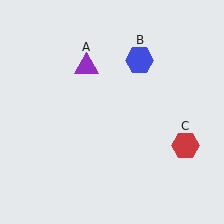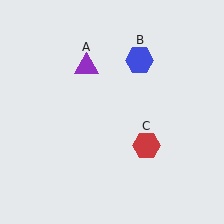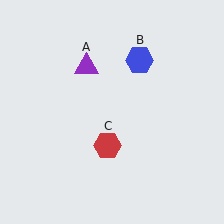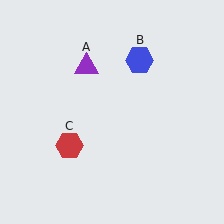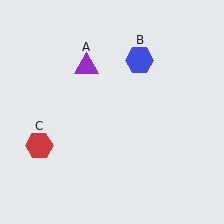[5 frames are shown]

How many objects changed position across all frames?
1 object changed position: red hexagon (object C).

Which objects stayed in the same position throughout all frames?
Purple triangle (object A) and blue hexagon (object B) remained stationary.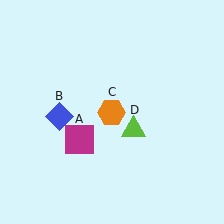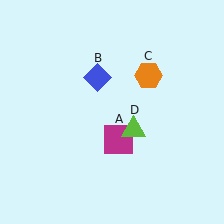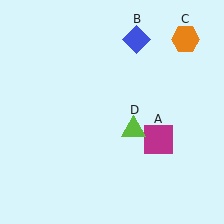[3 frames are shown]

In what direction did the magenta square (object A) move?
The magenta square (object A) moved right.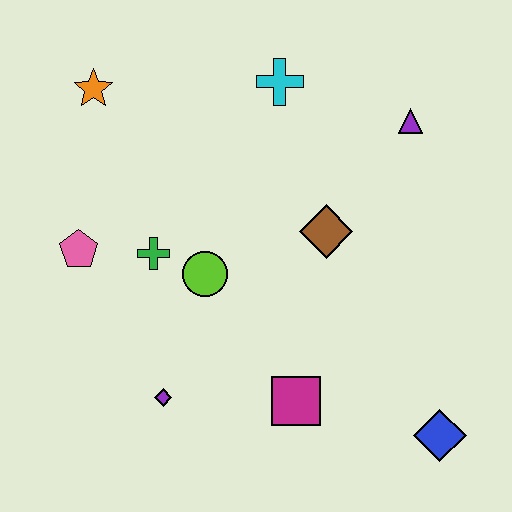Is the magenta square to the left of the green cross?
No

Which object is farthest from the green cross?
The blue diamond is farthest from the green cross.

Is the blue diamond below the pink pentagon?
Yes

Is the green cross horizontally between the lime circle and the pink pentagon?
Yes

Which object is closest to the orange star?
The pink pentagon is closest to the orange star.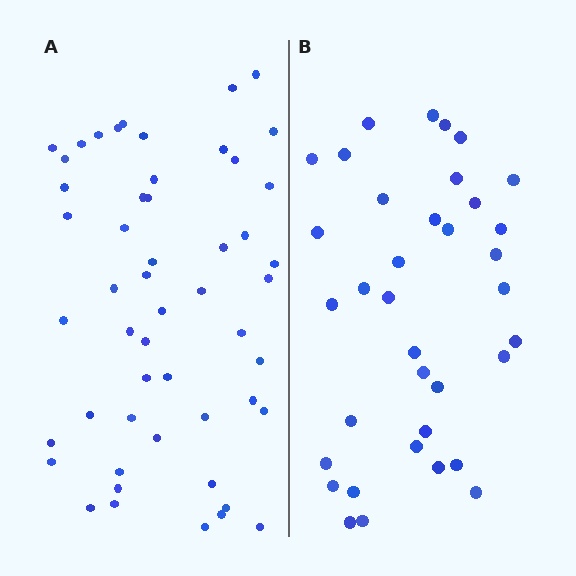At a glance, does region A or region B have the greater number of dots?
Region A (the left region) has more dots.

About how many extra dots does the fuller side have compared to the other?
Region A has approximately 15 more dots than region B.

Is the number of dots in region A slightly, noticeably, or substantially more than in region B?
Region A has noticeably more, but not dramatically so. The ratio is roughly 1.4 to 1.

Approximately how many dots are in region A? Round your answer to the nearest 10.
About 50 dots. (The exact count is 52, which rounds to 50.)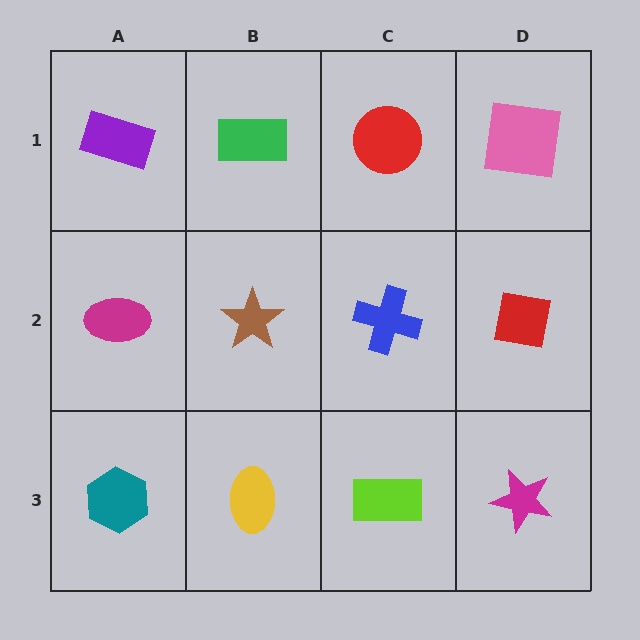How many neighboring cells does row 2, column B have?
4.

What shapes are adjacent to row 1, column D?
A red square (row 2, column D), a red circle (row 1, column C).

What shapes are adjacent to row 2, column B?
A green rectangle (row 1, column B), a yellow ellipse (row 3, column B), a magenta ellipse (row 2, column A), a blue cross (row 2, column C).